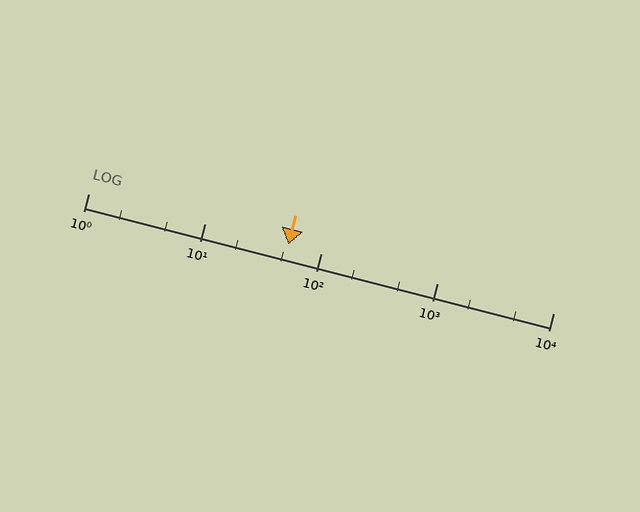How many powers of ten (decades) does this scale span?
The scale spans 4 decades, from 1 to 10000.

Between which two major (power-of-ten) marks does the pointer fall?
The pointer is between 10 and 100.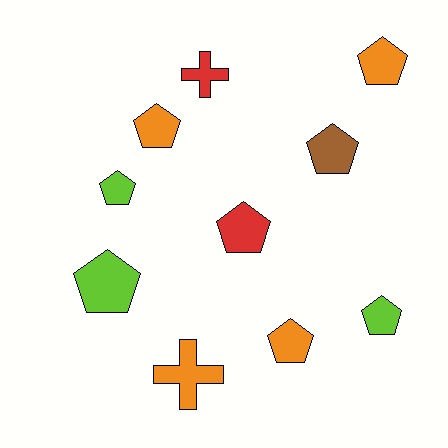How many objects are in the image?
There are 10 objects.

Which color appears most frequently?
Orange, with 4 objects.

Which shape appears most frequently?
Pentagon, with 8 objects.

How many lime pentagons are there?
There are 3 lime pentagons.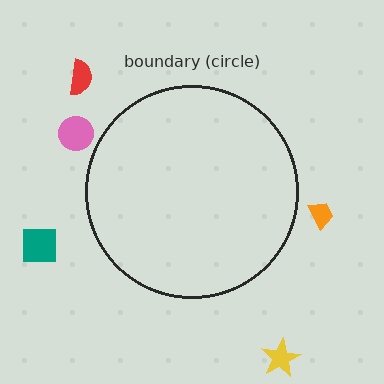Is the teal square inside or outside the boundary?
Outside.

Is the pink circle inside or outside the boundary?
Outside.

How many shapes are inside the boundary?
0 inside, 5 outside.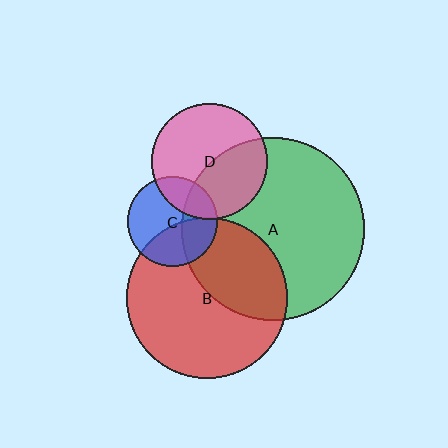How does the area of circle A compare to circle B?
Approximately 1.3 times.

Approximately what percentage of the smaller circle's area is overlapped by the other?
Approximately 40%.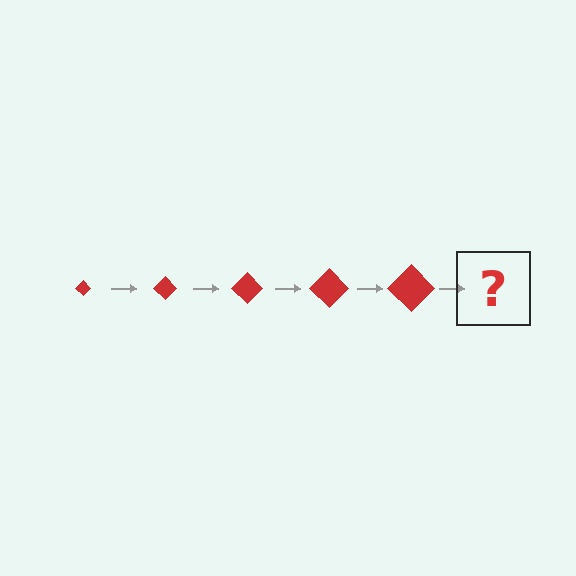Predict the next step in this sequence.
The next step is a red diamond, larger than the previous one.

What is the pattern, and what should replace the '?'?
The pattern is that the diamond gets progressively larger each step. The '?' should be a red diamond, larger than the previous one.